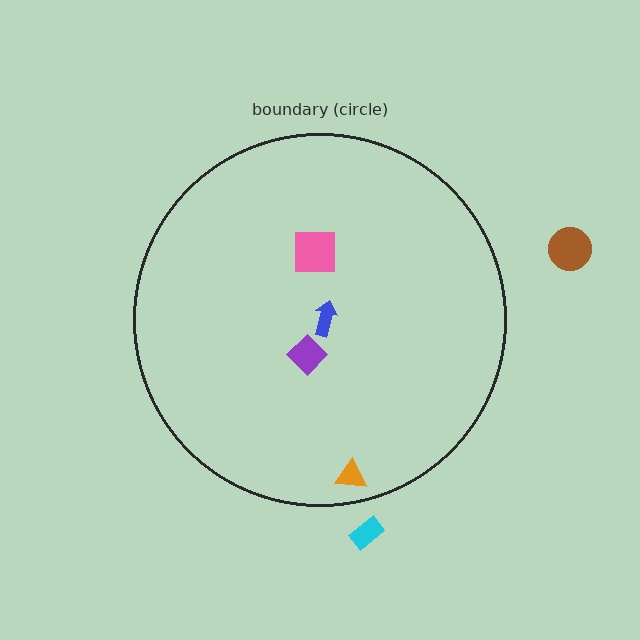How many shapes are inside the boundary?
4 inside, 2 outside.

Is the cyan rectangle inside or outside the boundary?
Outside.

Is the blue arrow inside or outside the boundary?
Inside.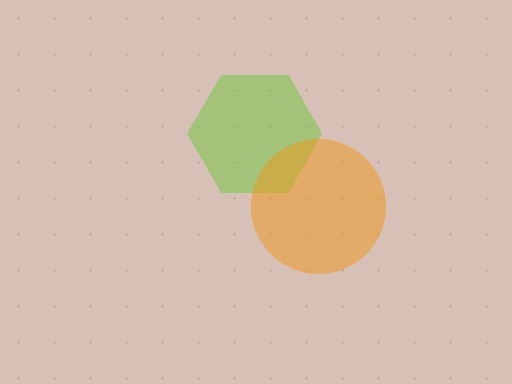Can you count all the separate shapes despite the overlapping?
Yes, there are 2 separate shapes.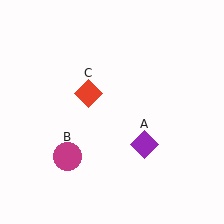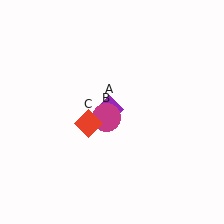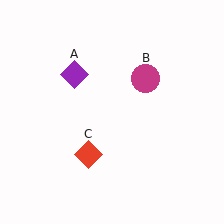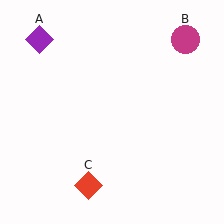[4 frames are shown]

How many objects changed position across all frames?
3 objects changed position: purple diamond (object A), magenta circle (object B), red diamond (object C).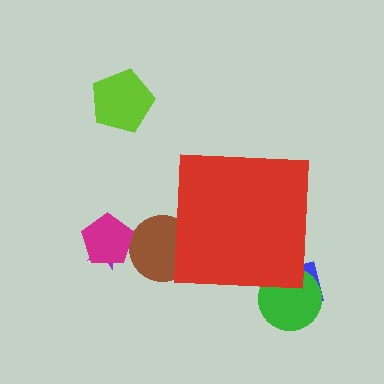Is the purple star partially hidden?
No, the purple star is fully visible.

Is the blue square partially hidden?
Yes, the blue square is partially hidden behind the red square.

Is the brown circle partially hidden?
Yes, the brown circle is partially hidden behind the red square.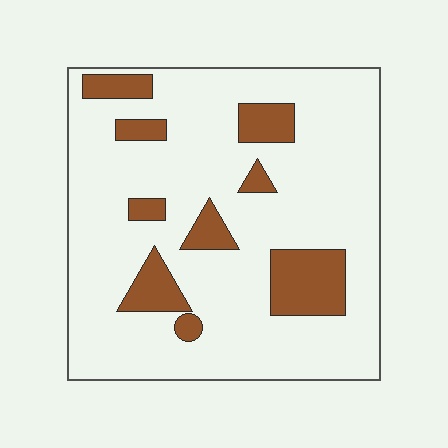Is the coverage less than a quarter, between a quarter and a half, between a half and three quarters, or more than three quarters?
Less than a quarter.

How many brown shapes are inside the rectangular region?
9.